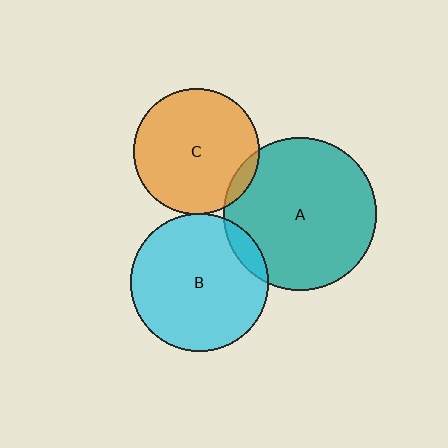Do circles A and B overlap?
Yes.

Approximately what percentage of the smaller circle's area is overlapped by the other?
Approximately 10%.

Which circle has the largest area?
Circle A (teal).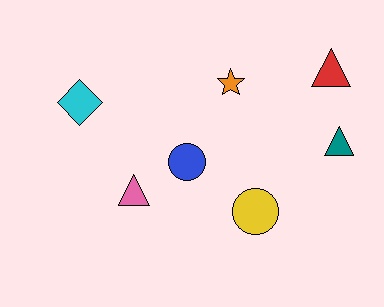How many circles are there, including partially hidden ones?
There are 2 circles.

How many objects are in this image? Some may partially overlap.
There are 7 objects.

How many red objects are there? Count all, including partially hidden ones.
There is 1 red object.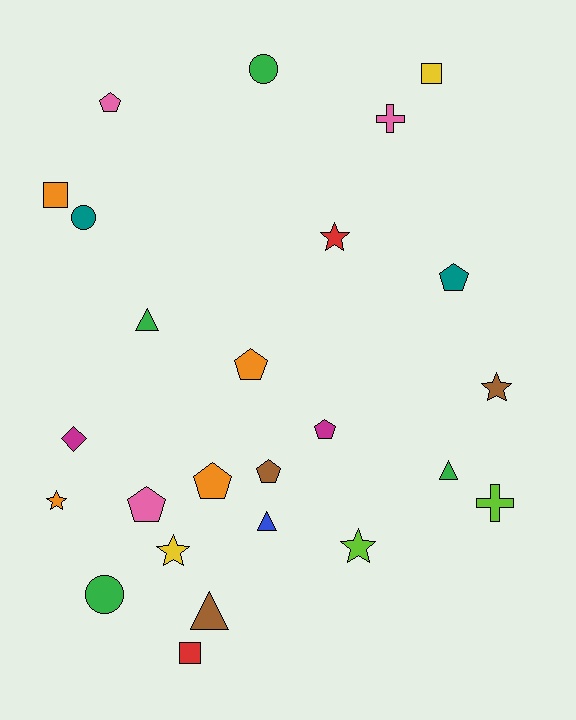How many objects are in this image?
There are 25 objects.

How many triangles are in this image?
There are 4 triangles.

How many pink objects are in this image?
There are 3 pink objects.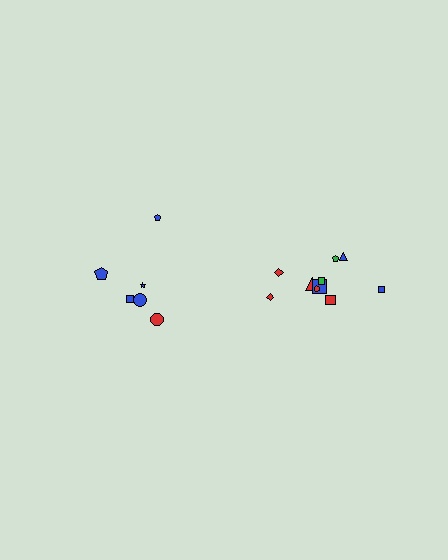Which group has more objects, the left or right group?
The right group.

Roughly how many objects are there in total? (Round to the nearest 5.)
Roughly 15 objects in total.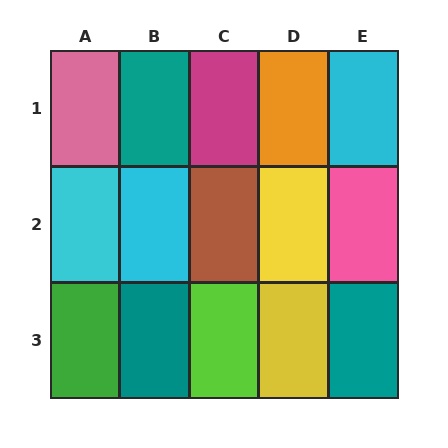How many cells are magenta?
1 cell is magenta.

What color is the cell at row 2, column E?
Pink.